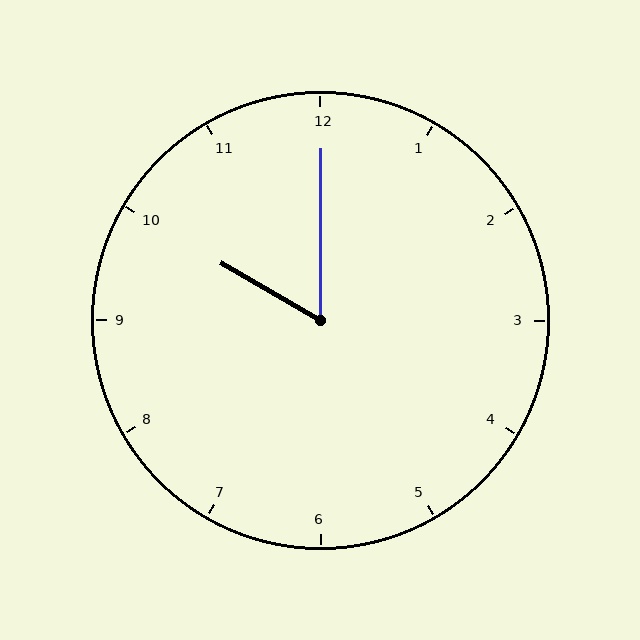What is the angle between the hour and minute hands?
Approximately 60 degrees.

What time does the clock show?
10:00.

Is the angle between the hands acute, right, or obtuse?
It is acute.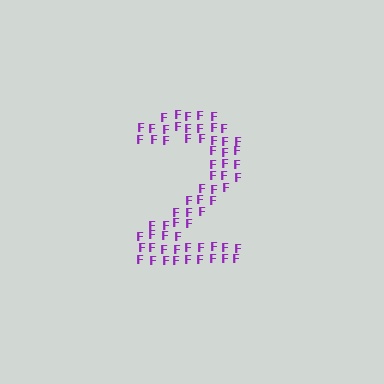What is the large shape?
The large shape is the digit 2.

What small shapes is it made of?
It is made of small letter F's.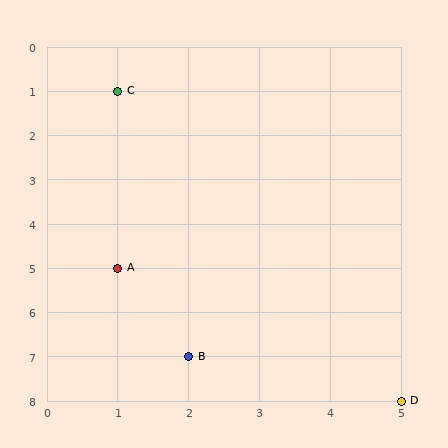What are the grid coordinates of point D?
Point D is at grid coordinates (5, 8).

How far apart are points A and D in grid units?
Points A and D are 4 columns and 3 rows apart (about 5.0 grid units diagonally).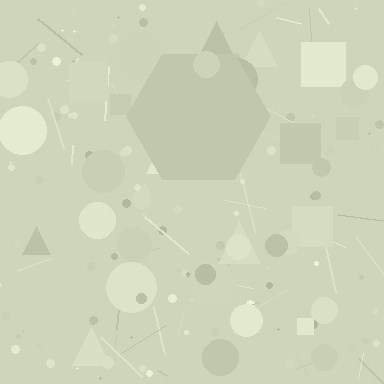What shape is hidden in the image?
A hexagon is hidden in the image.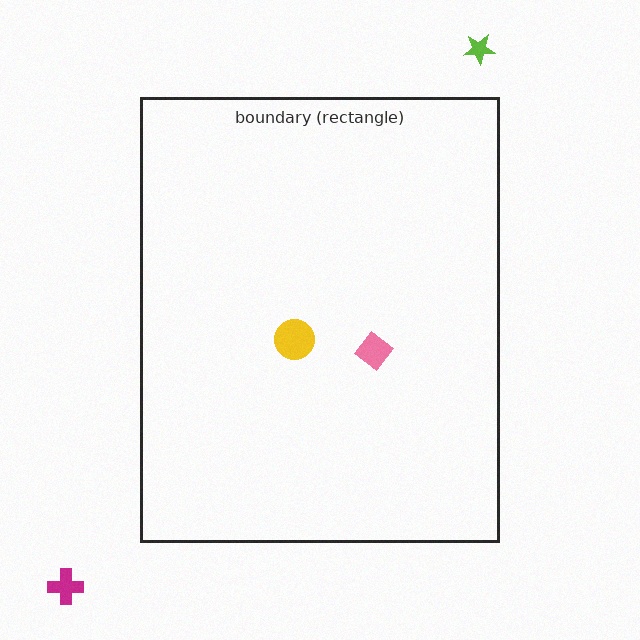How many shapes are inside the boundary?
2 inside, 2 outside.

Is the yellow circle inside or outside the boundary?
Inside.